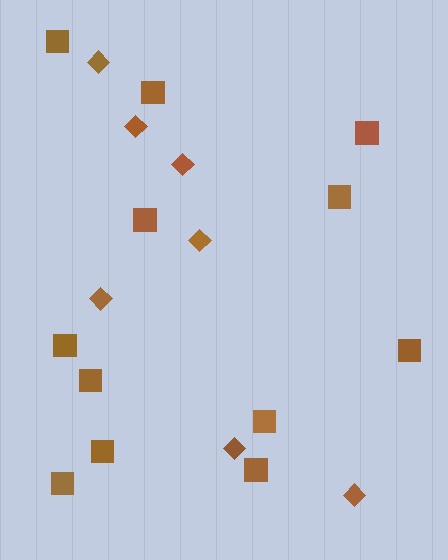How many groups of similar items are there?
There are 2 groups: one group of diamonds (7) and one group of squares (12).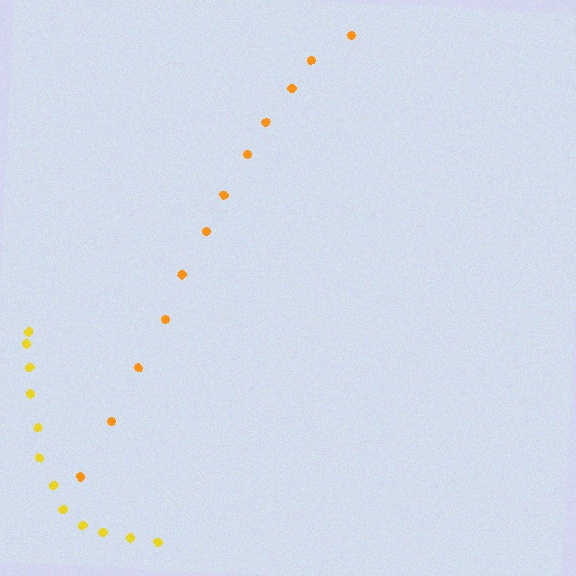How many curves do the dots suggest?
There are 2 distinct paths.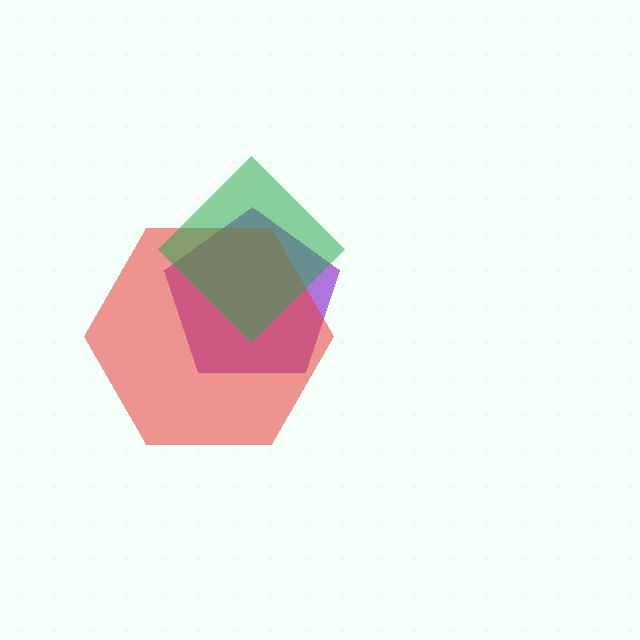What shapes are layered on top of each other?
The layered shapes are: a purple pentagon, a red hexagon, a green diamond.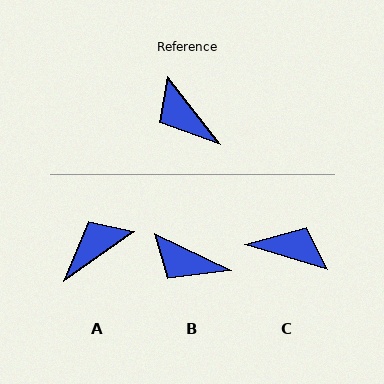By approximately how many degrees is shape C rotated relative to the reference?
Approximately 144 degrees clockwise.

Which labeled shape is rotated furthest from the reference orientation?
C, about 144 degrees away.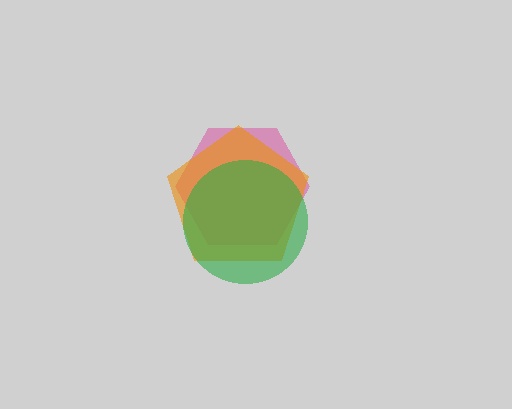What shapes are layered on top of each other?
The layered shapes are: a pink hexagon, an orange pentagon, a green circle.